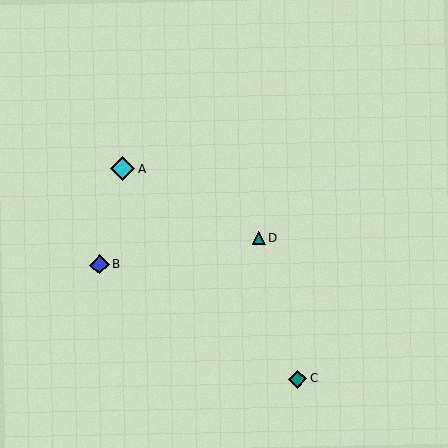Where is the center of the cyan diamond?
The center of the cyan diamond is at (123, 169).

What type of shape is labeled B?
Shape B is a blue diamond.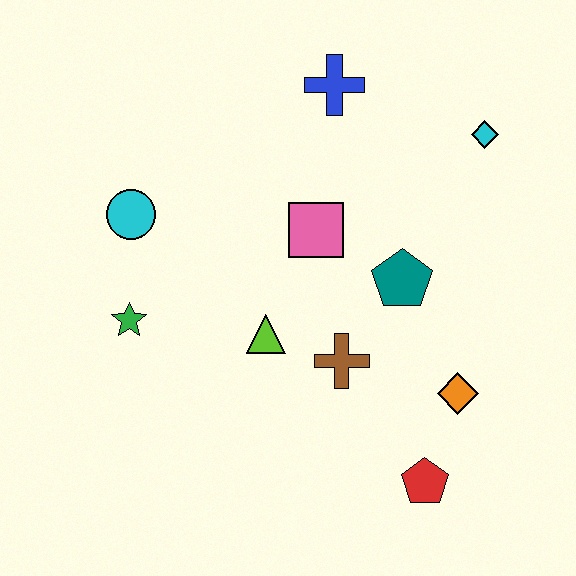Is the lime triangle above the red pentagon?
Yes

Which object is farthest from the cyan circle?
The red pentagon is farthest from the cyan circle.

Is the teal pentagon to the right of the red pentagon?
No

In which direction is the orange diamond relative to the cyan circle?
The orange diamond is to the right of the cyan circle.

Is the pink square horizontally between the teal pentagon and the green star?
Yes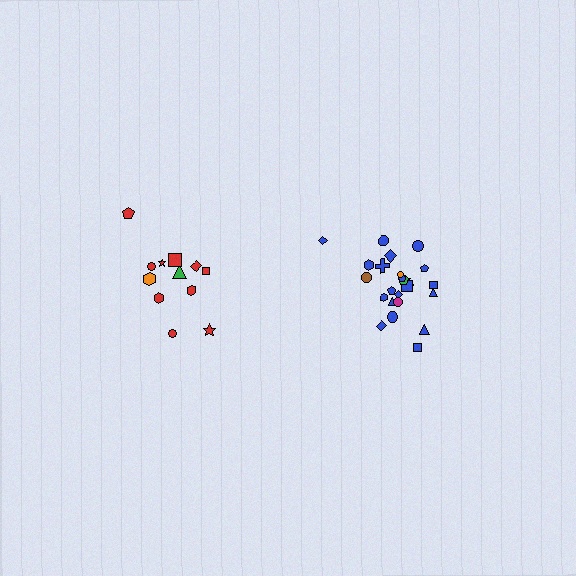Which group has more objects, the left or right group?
The right group.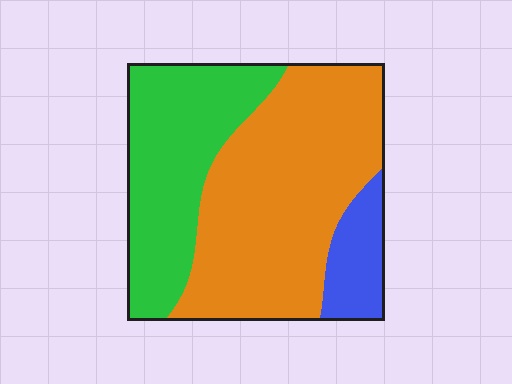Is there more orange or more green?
Orange.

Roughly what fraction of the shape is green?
Green covers 34% of the shape.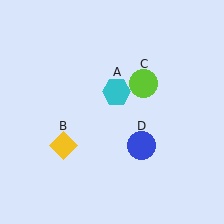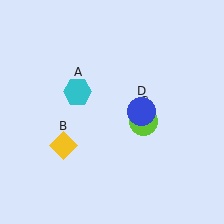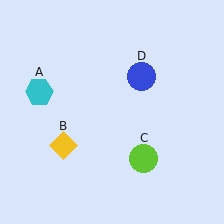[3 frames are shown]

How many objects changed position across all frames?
3 objects changed position: cyan hexagon (object A), lime circle (object C), blue circle (object D).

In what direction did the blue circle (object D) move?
The blue circle (object D) moved up.